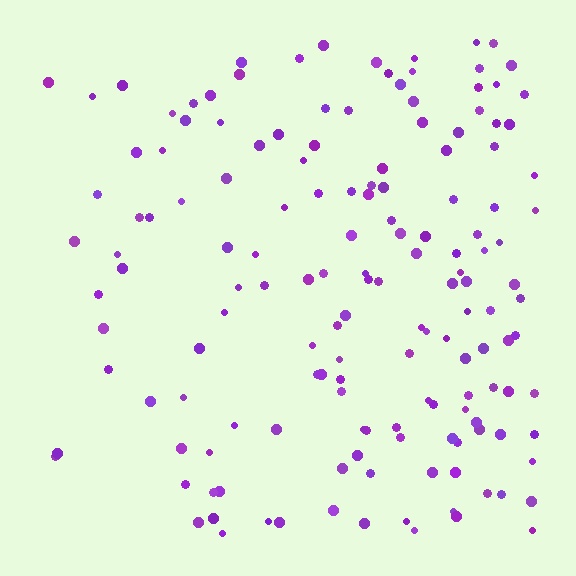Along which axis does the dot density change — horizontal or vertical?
Horizontal.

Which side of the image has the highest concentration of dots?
The right.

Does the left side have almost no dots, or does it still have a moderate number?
Still a moderate number, just noticeably fewer than the right.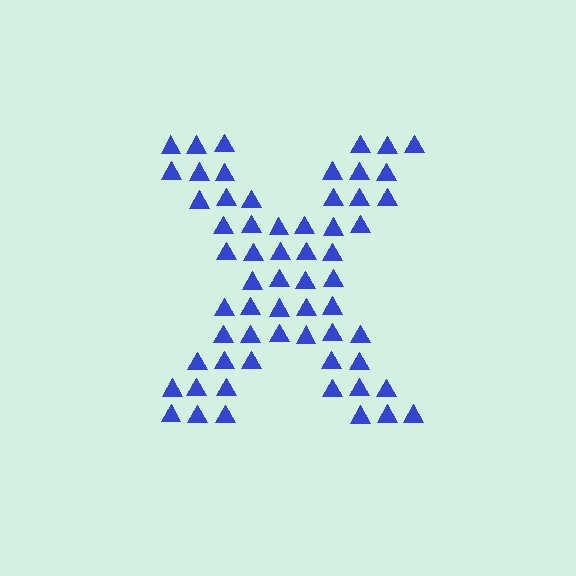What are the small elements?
The small elements are triangles.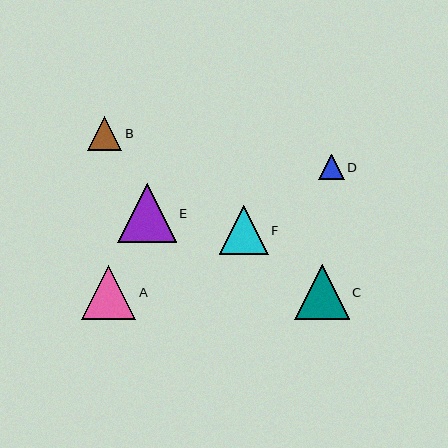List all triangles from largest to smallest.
From largest to smallest: E, C, A, F, B, D.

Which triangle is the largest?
Triangle E is the largest with a size of approximately 58 pixels.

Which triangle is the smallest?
Triangle D is the smallest with a size of approximately 25 pixels.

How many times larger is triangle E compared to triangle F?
Triangle E is approximately 1.2 times the size of triangle F.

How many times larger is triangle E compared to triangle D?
Triangle E is approximately 2.3 times the size of triangle D.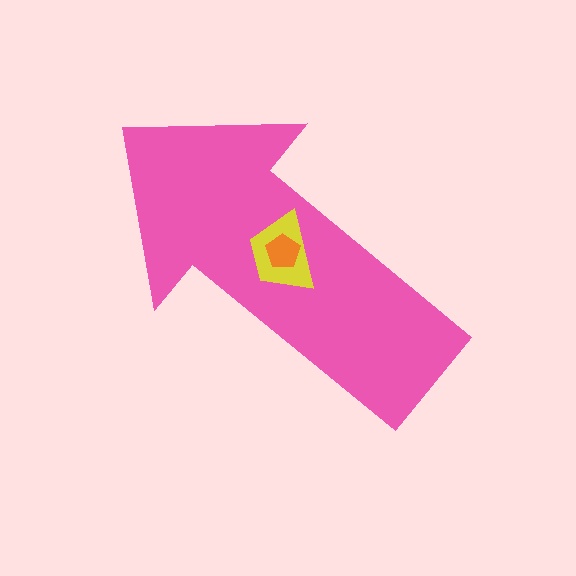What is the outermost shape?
The pink arrow.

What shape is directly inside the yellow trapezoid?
The orange pentagon.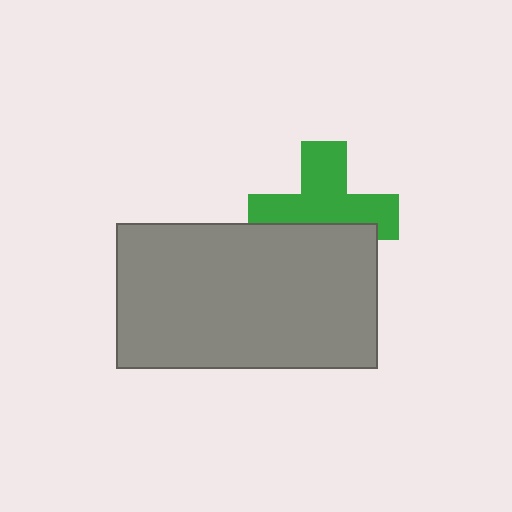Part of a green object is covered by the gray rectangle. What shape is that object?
It is a cross.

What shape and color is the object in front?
The object in front is a gray rectangle.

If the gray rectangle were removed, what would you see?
You would see the complete green cross.